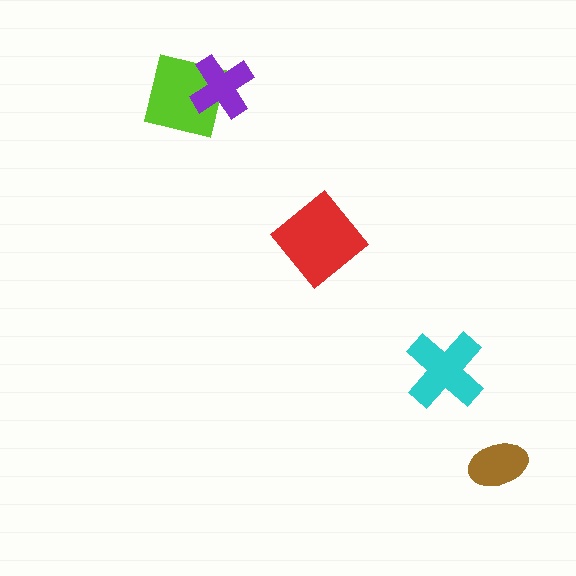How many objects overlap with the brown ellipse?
0 objects overlap with the brown ellipse.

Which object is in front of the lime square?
The purple cross is in front of the lime square.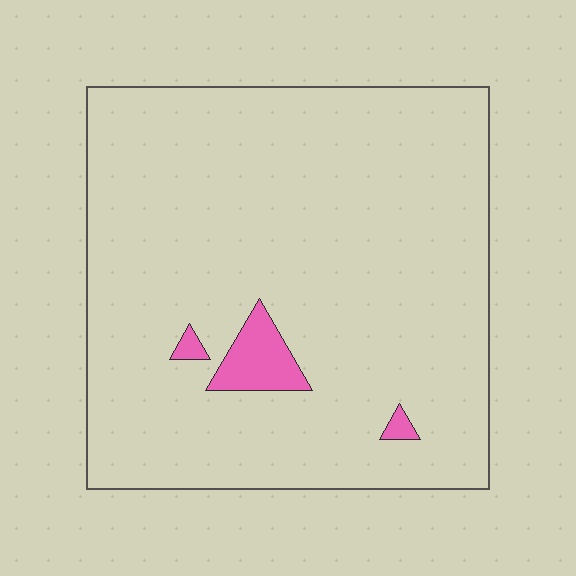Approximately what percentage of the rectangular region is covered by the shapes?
Approximately 5%.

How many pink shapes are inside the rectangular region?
3.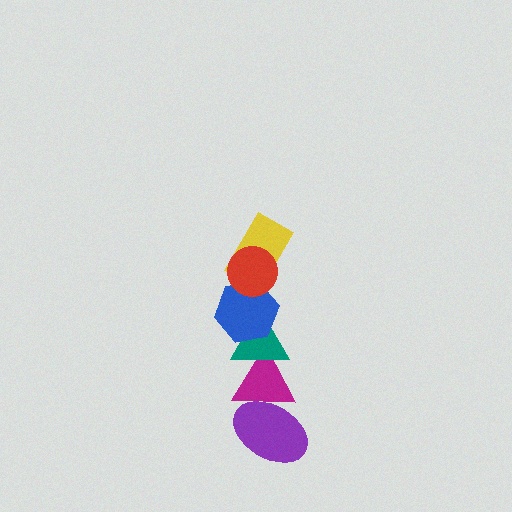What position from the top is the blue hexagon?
The blue hexagon is 3rd from the top.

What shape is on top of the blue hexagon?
The yellow rectangle is on top of the blue hexagon.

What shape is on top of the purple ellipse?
The magenta triangle is on top of the purple ellipse.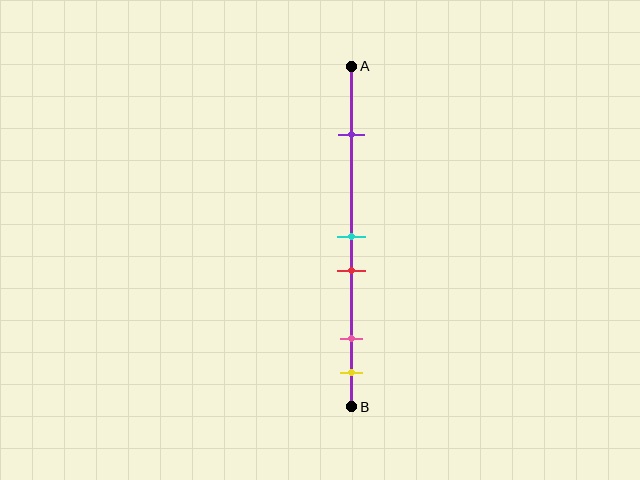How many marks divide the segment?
There are 5 marks dividing the segment.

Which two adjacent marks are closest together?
The cyan and red marks are the closest adjacent pair.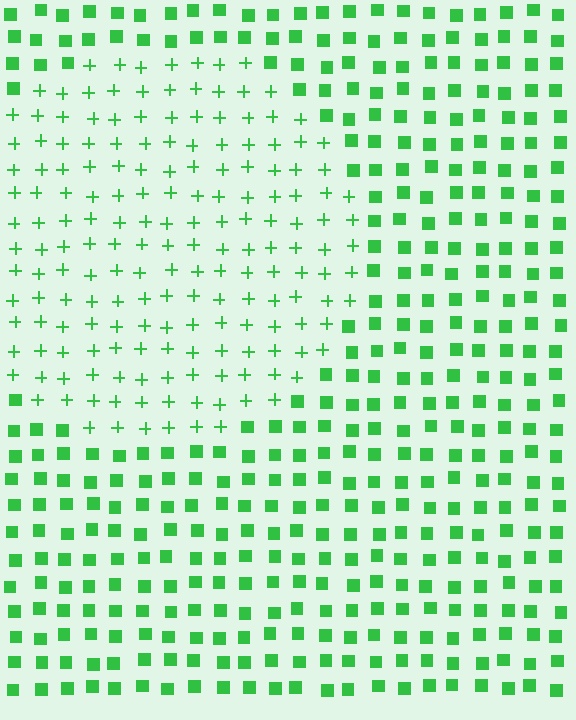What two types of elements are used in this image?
The image uses plus signs inside the circle region and squares outside it.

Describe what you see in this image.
The image is filled with small green elements arranged in a uniform grid. A circle-shaped region contains plus signs, while the surrounding area contains squares. The boundary is defined purely by the change in element shape.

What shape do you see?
I see a circle.